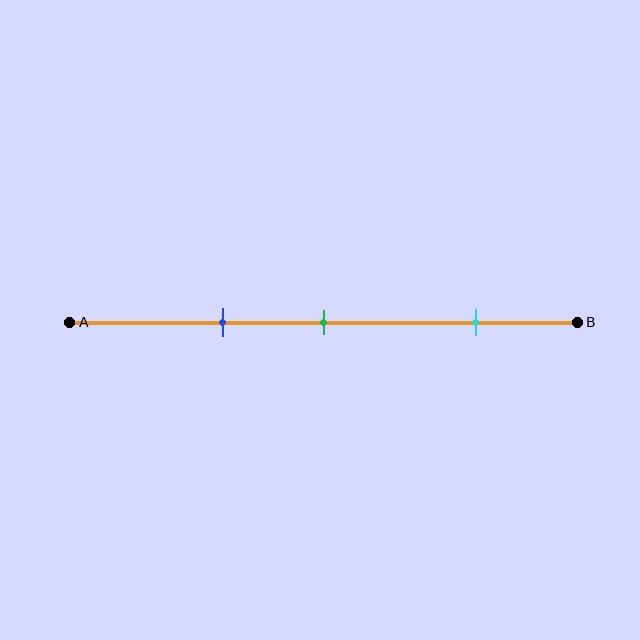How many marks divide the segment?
There are 3 marks dividing the segment.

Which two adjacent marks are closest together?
The blue and green marks are the closest adjacent pair.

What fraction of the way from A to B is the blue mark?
The blue mark is approximately 30% (0.3) of the way from A to B.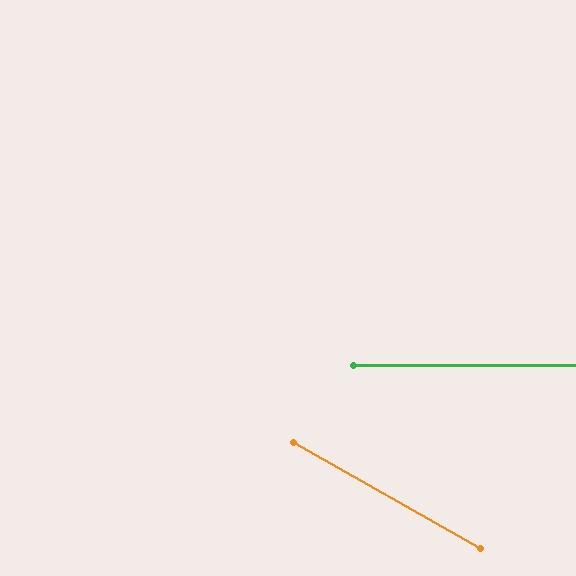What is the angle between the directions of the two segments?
Approximately 29 degrees.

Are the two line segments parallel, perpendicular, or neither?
Neither parallel nor perpendicular — they differ by about 29°.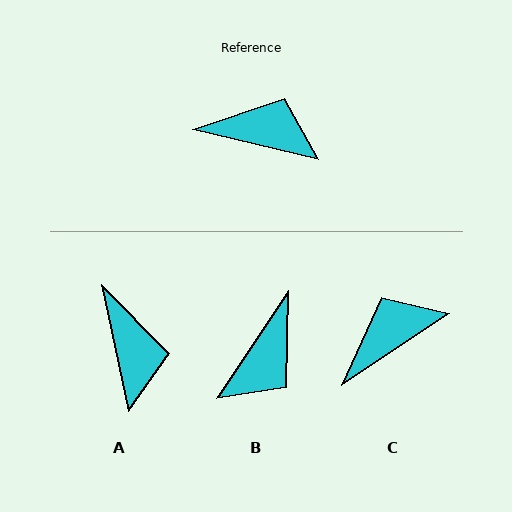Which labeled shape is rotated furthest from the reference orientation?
B, about 110 degrees away.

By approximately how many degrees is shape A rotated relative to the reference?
Approximately 64 degrees clockwise.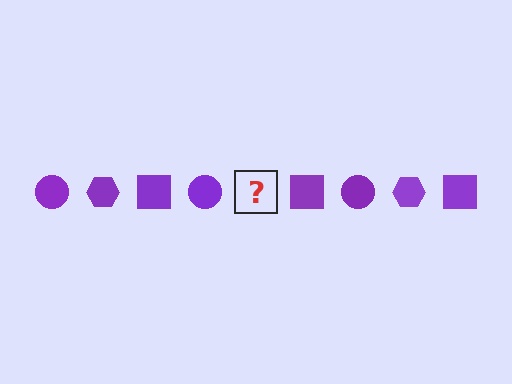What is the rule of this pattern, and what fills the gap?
The rule is that the pattern cycles through circle, hexagon, square shapes in purple. The gap should be filled with a purple hexagon.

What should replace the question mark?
The question mark should be replaced with a purple hexagon.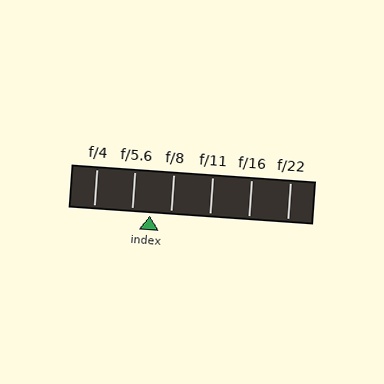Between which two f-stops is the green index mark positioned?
The index mark is between f/5.6 and f/8.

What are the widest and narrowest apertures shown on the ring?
The widest aperture shown is f/4 and the narrowest is f/22.